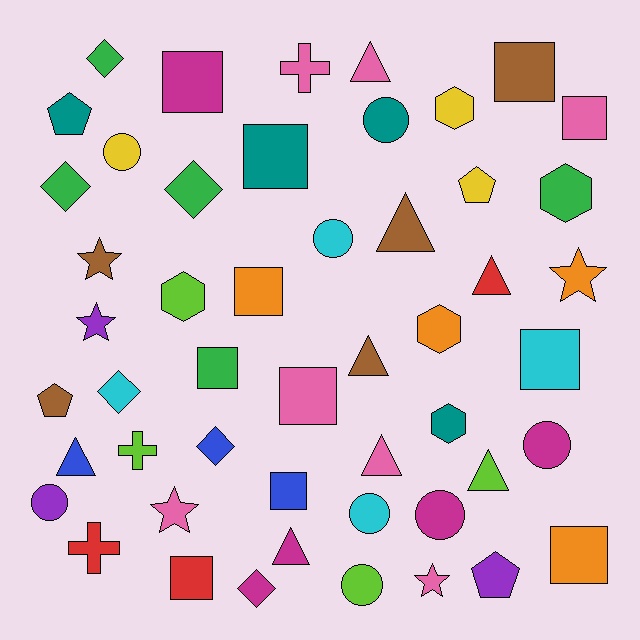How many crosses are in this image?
There are 3 crosses.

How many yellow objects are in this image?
There are 3 yellow objects.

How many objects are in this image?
There are 50 objects.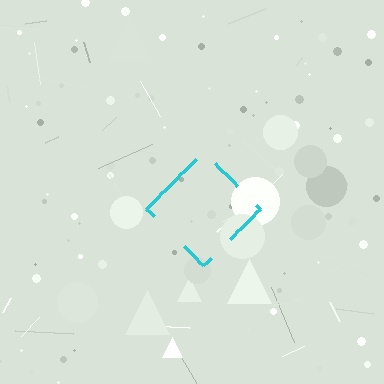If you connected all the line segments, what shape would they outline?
They would outline a diamond.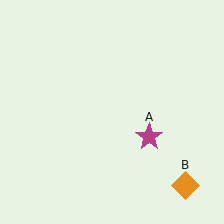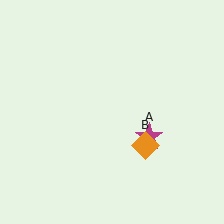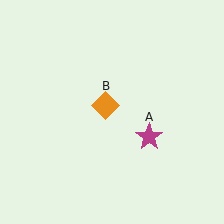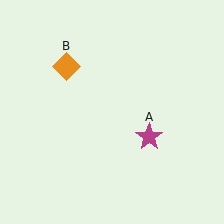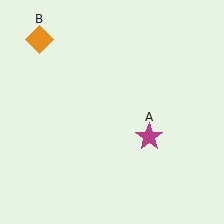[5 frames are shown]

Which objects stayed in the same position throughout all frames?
Magenta star (object A) remained stationary.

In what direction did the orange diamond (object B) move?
The orange diamond (object B) moved up and to the left.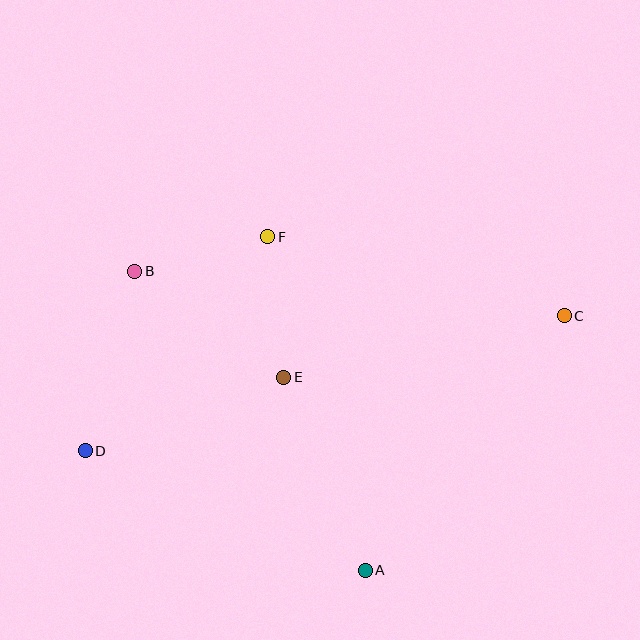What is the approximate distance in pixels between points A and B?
The distance between A and B is approximately 377 pixels.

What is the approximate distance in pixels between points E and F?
The distance between E and F is approximately 142 pixels.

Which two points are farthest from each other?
Points C and D are farthest from each other.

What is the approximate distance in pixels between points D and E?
The distance between D and E is approximately 212 pixels.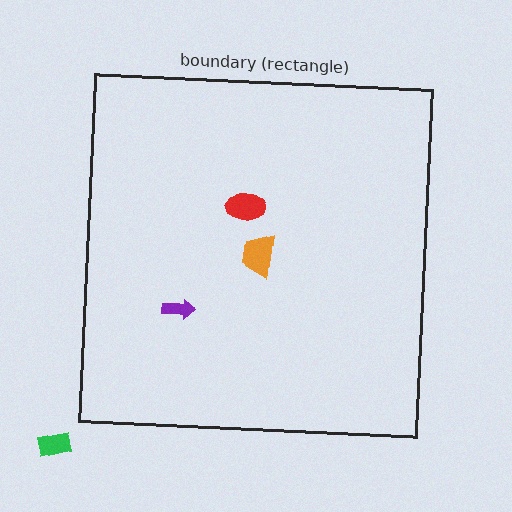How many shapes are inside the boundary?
3 inside, 1 outside.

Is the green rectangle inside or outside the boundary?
Outside.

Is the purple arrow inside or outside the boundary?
Inside.